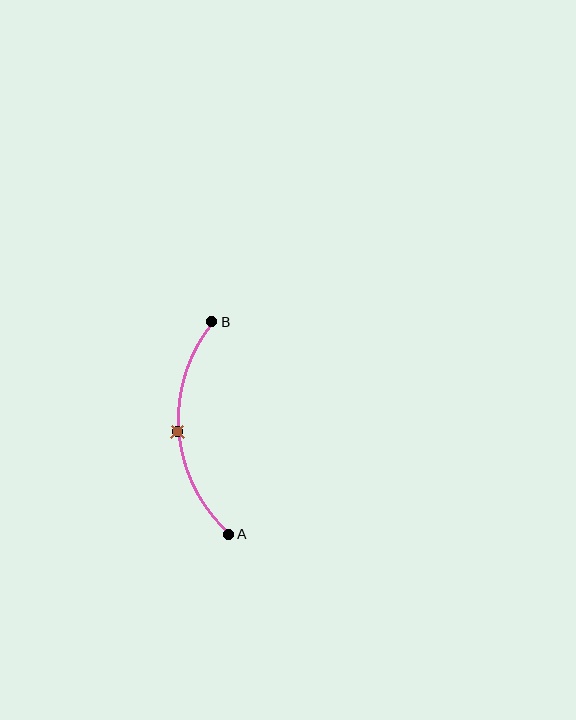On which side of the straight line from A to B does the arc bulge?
The arc bulges to the left of the straight line connecting A and B.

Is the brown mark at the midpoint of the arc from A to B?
Yes. The brown mark lies on the arc at equal arc-length from both A and B — it is the arc midpoint.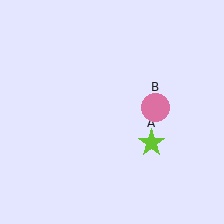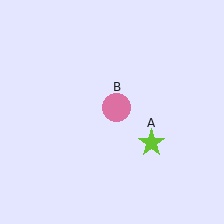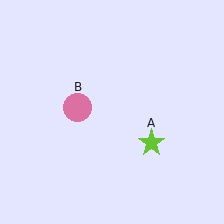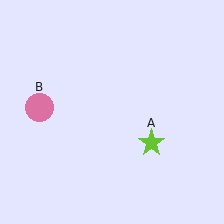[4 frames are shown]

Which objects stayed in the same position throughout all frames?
Lime star (object A) remained stationary.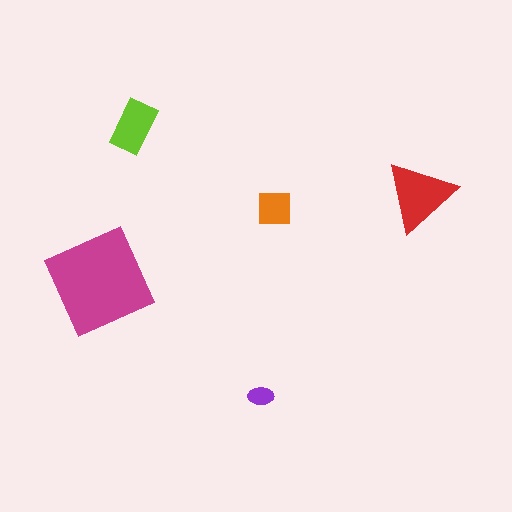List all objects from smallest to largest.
The purple ellipse, the orange square, the lime rectangle, the red triangle, the magenta diamond.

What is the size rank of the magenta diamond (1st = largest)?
1st.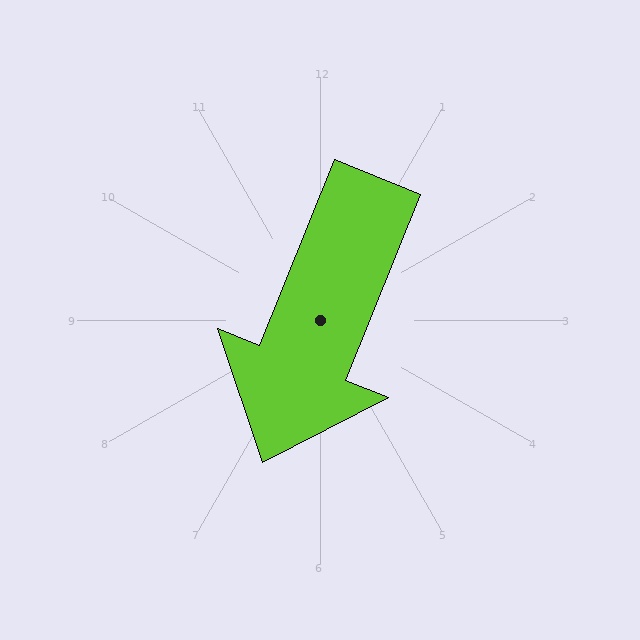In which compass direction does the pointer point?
South.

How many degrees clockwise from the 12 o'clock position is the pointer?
Approximately 202 degrees.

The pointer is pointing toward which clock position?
Roughly 7 o'clock.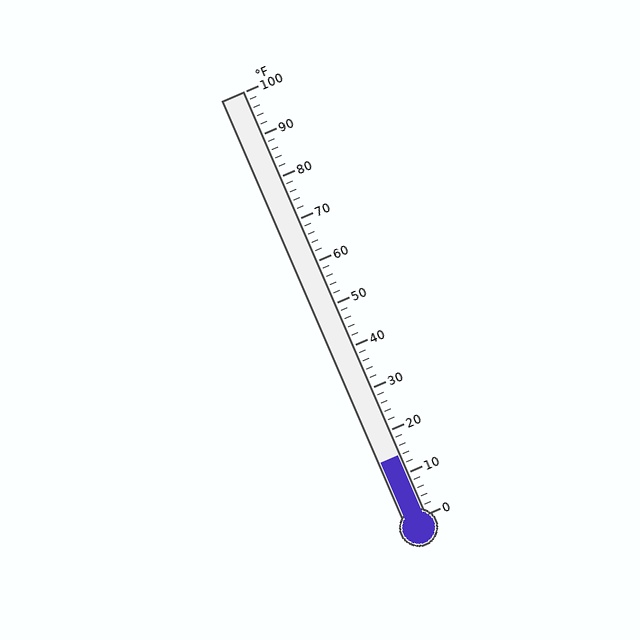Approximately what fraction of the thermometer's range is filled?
The thermometer is filled to approximately 15% of its range.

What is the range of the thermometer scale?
The thermometer scale ranges from 0°F to 100°F.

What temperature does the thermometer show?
The thermometer shows approximately 14°F.